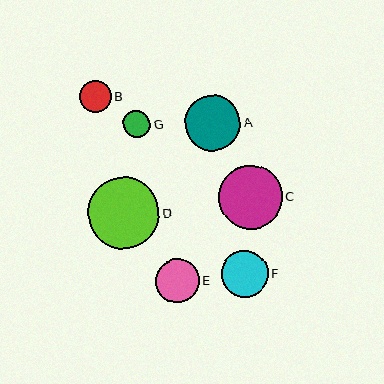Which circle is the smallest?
Circle G is the smallest with a size of approximately 27 pixels.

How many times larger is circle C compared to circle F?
Circle C is approximately 1.4 times the size of circle F.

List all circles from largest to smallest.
From largest to smallest: D, C, A, F, E, B, G.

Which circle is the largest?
Circle D is the largest with a size of approximately 71 pixels.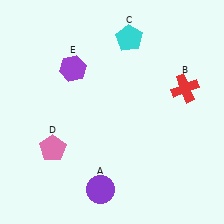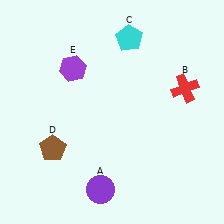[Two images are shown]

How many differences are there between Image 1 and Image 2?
There is 1 difference between the two images.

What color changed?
The pentagon (D) changed from pink in Image 1 to brown in Image 2.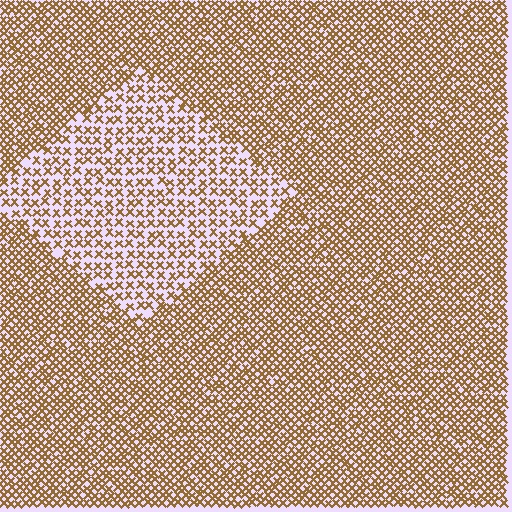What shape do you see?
I see a diamond.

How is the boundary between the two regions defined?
The boundary is defined by a change in element density (approximately 1.9x ratio). All elements are the same color, size, and shape.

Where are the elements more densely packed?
The elements are more densely packed outside the diamond boundary.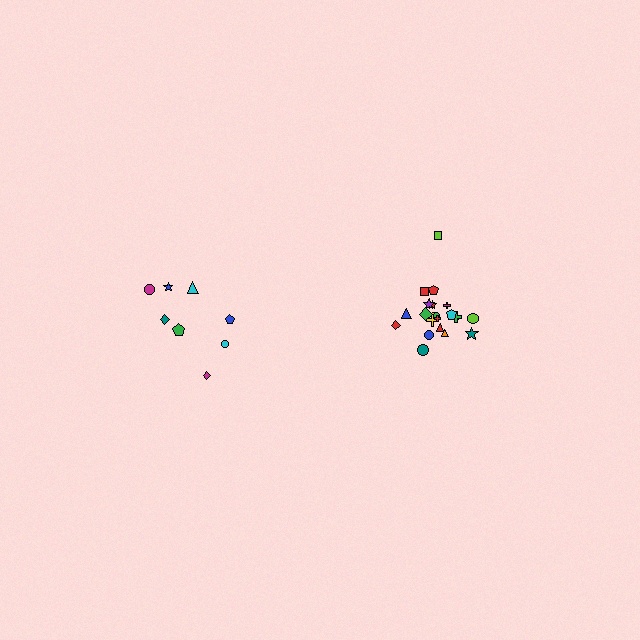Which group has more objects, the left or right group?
The right group.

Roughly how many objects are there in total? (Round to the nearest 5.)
Roughly 30 objects in total.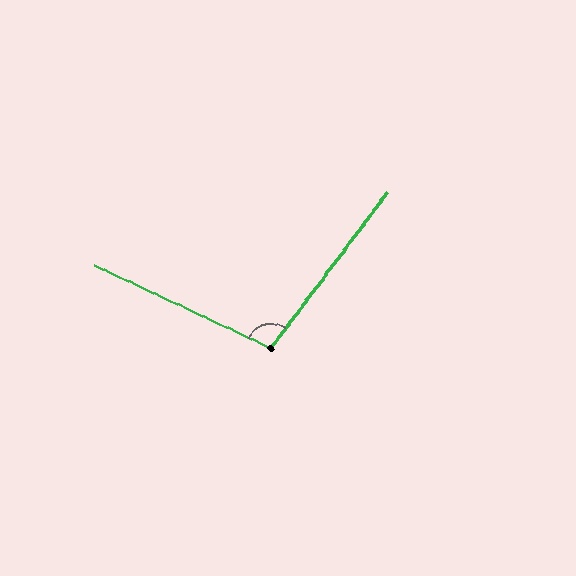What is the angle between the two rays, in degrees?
Approximately 101 degrees.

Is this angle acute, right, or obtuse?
It is obtuse.